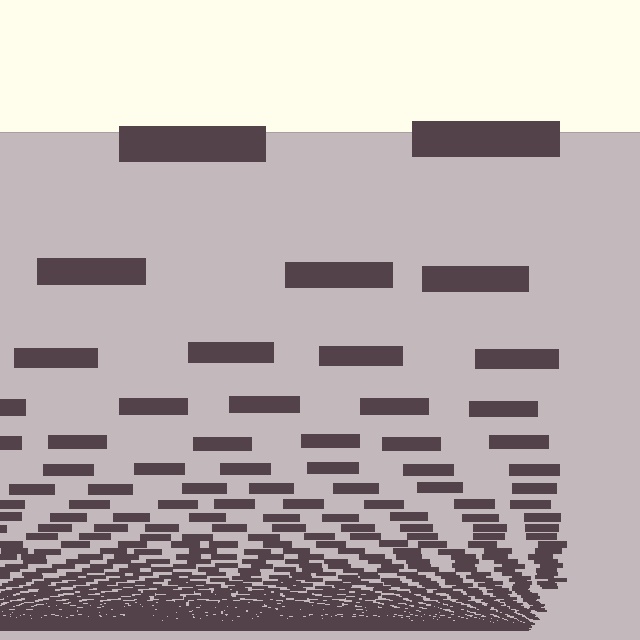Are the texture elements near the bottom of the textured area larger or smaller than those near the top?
Smaller. The gradient is inverted — elements near the bottom are smaller and denser.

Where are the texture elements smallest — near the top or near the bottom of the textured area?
Near the bottom.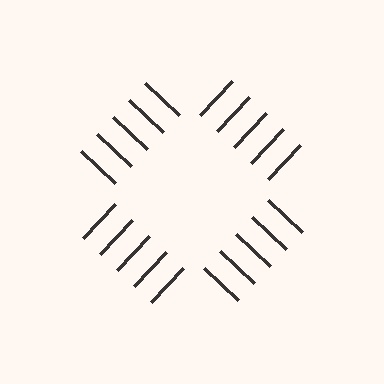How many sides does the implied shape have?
4 sides — the line-ends trace a square.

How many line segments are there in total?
20 — 5 along each of the 4 edges.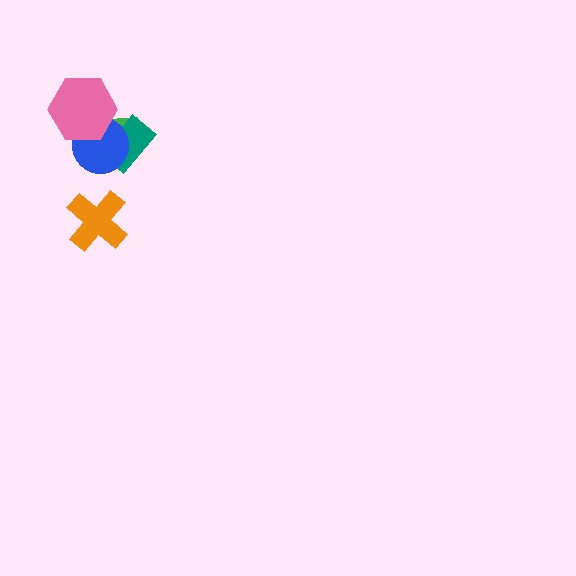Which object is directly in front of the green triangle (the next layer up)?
The teal rectangle is directly in front of the green triangle.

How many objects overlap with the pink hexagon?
2 objects overlap with the pink hexagon.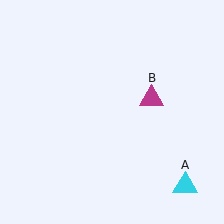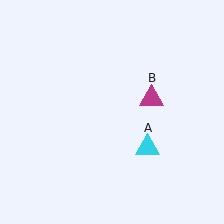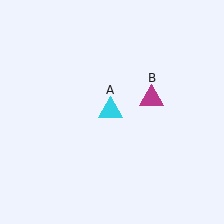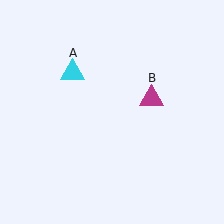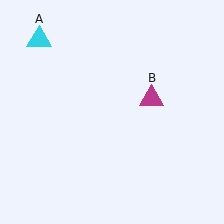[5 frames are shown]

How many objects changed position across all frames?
1 object changed position: cyan triangle (object A).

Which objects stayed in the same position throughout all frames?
Magenta triangle (object B) remained stationary.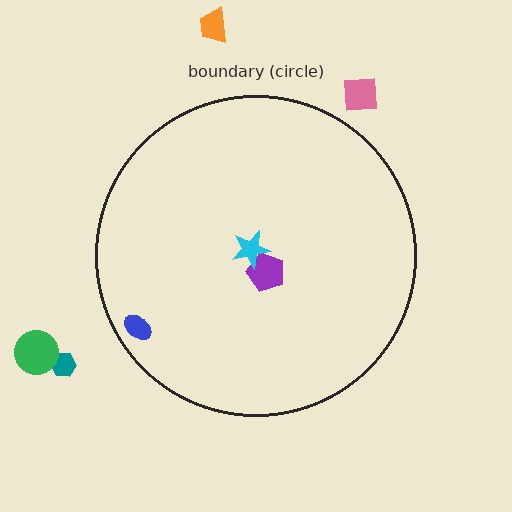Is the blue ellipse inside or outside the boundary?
Inside.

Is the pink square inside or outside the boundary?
Outside.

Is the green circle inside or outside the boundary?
Outside.